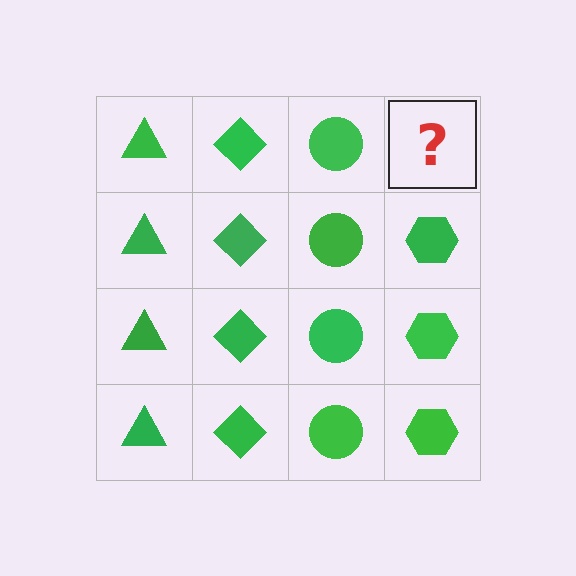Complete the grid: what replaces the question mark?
The question mark should be replaced with a green hexagon.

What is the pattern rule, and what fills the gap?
The rule is that each column has a consistent shape. The gap should be filled with a green hexagon.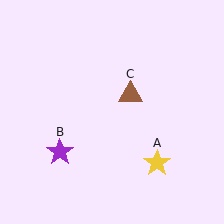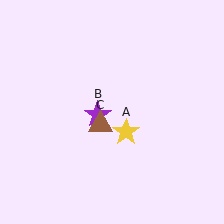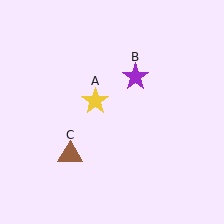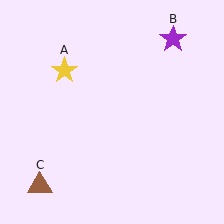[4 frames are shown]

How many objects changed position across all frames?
3 objects changed position: yellow star (object A), purple star (object B), brown triangle (object C).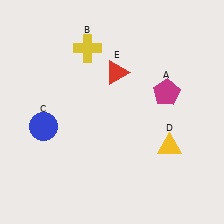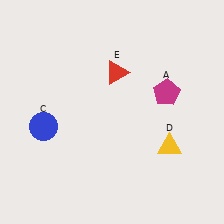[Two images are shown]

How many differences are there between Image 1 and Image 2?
There is 1 difference between the two images.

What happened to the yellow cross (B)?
The yellow cross (B) was removed in Image 2. It was in the top-left area of Image 1.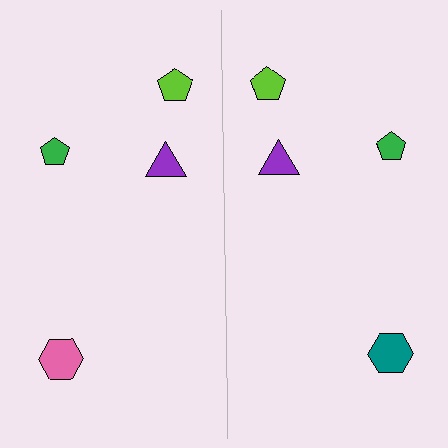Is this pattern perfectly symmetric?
No, the pattern is not perfectly symmetric. The teal hexagon on the right side breaks the symmetry — its mirror counterpart is pink.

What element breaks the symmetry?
The teal hexagon on the right side breaks the symmetry — its mirror counterpart is pink.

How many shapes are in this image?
There are 8 shapes in this image.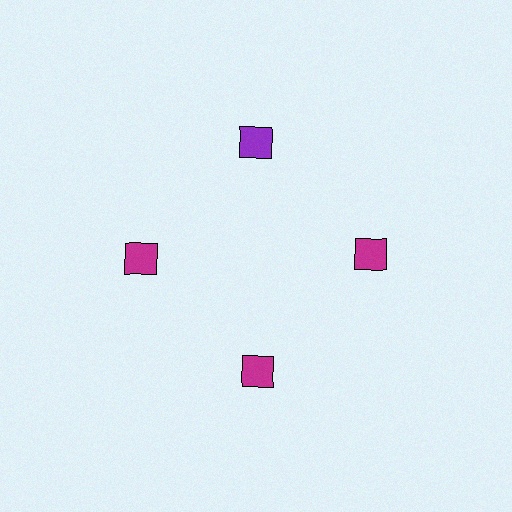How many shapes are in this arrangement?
There are 4 shapes arranged in a ring pattern.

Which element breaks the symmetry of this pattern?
The purple diamond at roughly the 12 o'clock position breaks the symmetry. All other shapes are magenta diamonds.